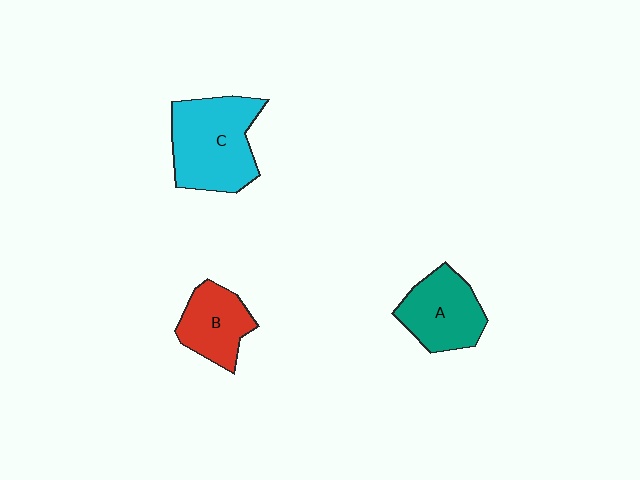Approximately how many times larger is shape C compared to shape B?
Approximately 1.6 times.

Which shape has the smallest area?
Shape B (red).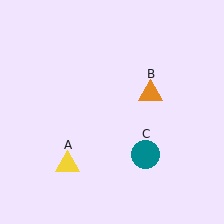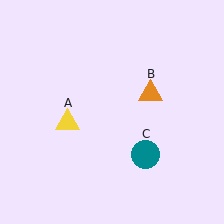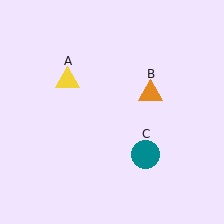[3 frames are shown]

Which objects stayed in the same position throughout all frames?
Orange triangle (object B) and teal circle (object C) remained stationary.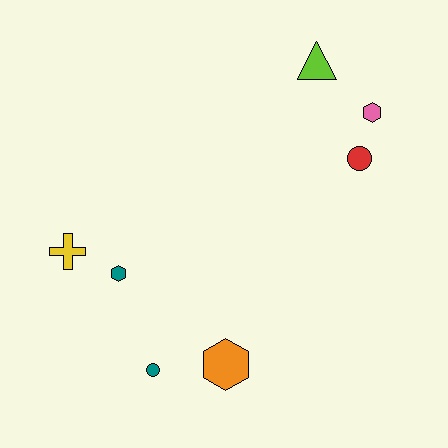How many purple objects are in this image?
There are no purple objects.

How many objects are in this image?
There are 7 objects.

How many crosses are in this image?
There is 1 cross.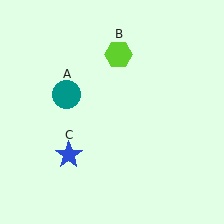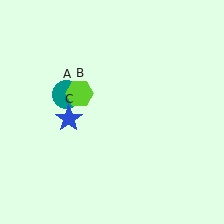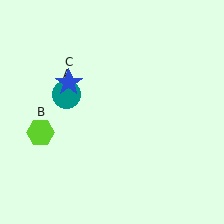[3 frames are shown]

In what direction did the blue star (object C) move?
The blue star (object C) moved up.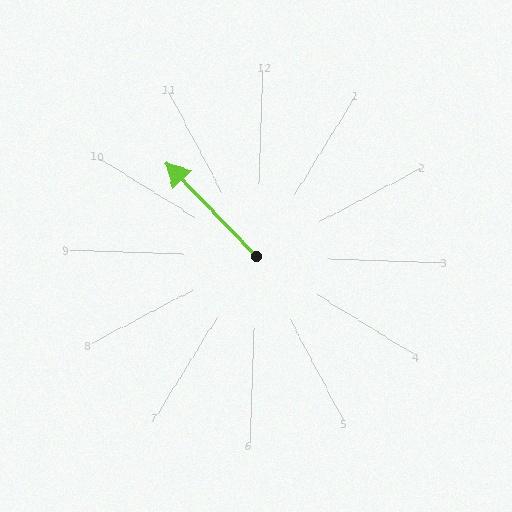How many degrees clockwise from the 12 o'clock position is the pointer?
Approximately 314 degrees.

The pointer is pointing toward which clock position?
Roughly 10 o'clock.